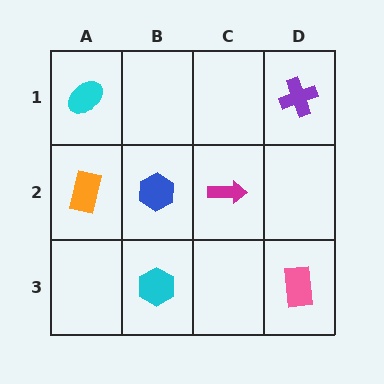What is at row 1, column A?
A cyan ellipse.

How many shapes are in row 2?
3 shapes.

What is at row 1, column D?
A purple cross.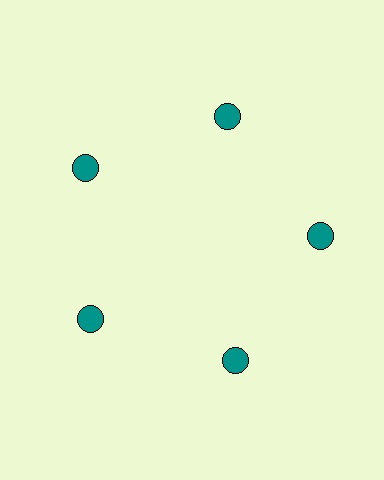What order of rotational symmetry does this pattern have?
This pattern has 5-fold rotational symmetry.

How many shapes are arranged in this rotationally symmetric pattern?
There are 5 shapes, arranged in 5 groups of 1.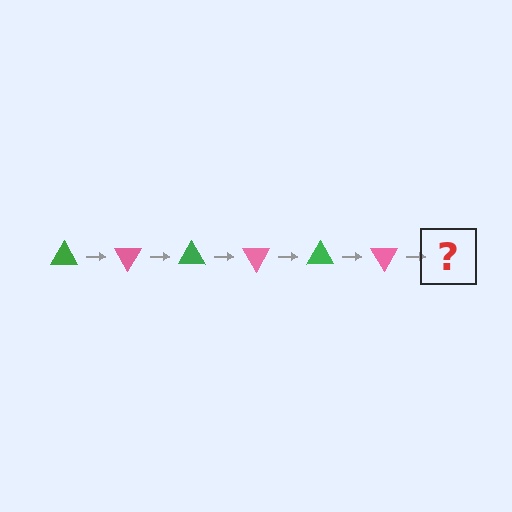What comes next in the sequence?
The next element should be a green triangle, rotated 360 degrees from the start.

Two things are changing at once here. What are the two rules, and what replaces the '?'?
The two rules are that it rotates 60 degrees each step and the color cycles through green and pink. The '?' should be a green triangle, rotated 360 degrees from the start.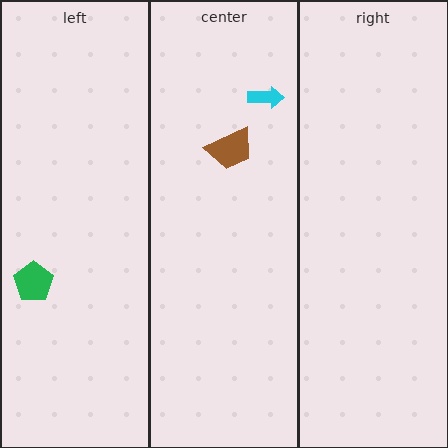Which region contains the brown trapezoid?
The center region.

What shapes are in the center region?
The brown trapezoid, the cyan arrow.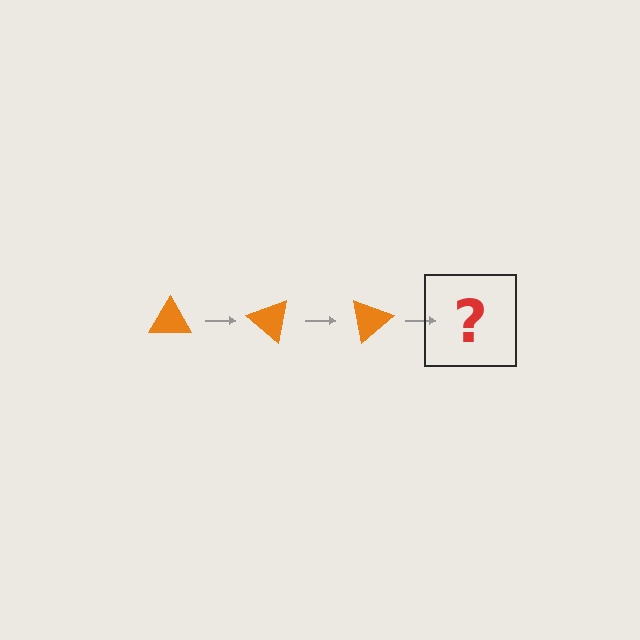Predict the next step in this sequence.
The next step is an orange triangle rotated 120 degrees.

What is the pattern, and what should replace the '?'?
The pattern is that the triangle rotates 40 degrees each step. The '?' should be an orange triangle rotated 120 degrees.